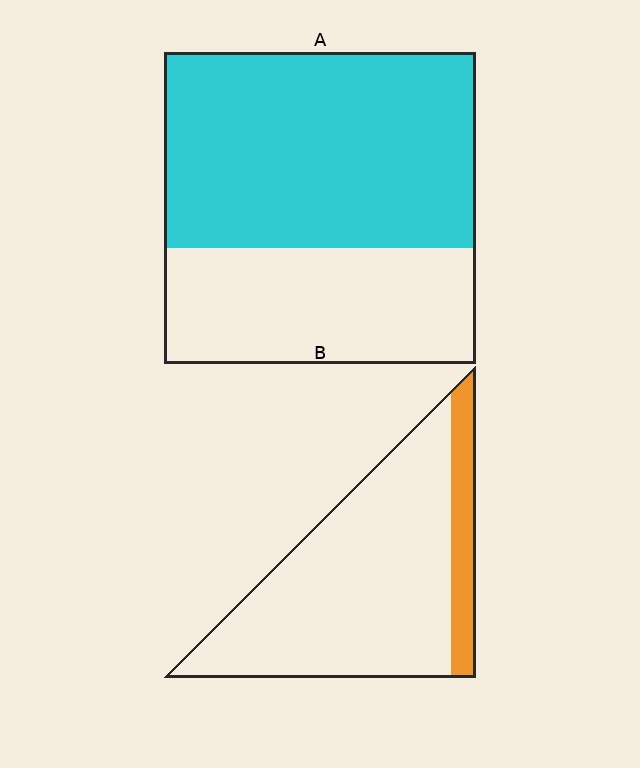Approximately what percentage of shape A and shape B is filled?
A is approximately 65% and B is approximately 15%.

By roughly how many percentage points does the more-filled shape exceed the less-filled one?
By roughly 45 percentage points (A over B).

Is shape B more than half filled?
No.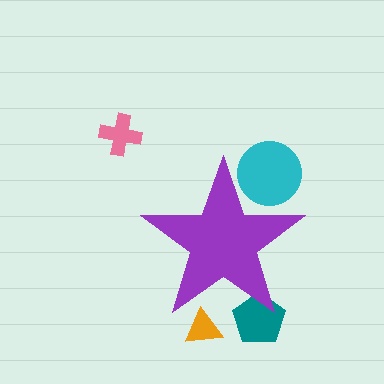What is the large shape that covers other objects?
A purple star.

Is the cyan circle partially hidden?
Yes, the cyan circle is partially hidden behind the purple star.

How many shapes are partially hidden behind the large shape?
3 shapes are partially hidden.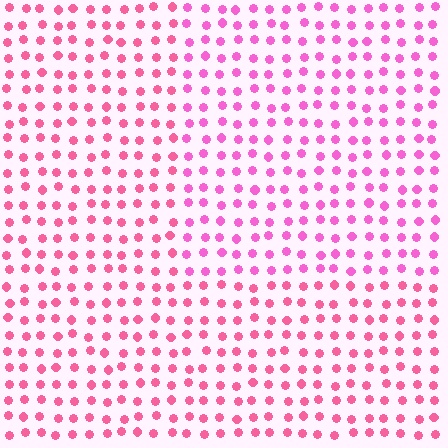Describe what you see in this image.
The image is filled with small pink elements in a uniform arrangement. A rectangle-shaped region is visible where the elements are tinted to a slightly different hue, forming a subtle color boundary.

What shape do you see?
I see a rectangle.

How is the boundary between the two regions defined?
The boundary is defined purely by a slight shift in hue (about 22 degrees). Spacing, size, and orientation are identical on both sides.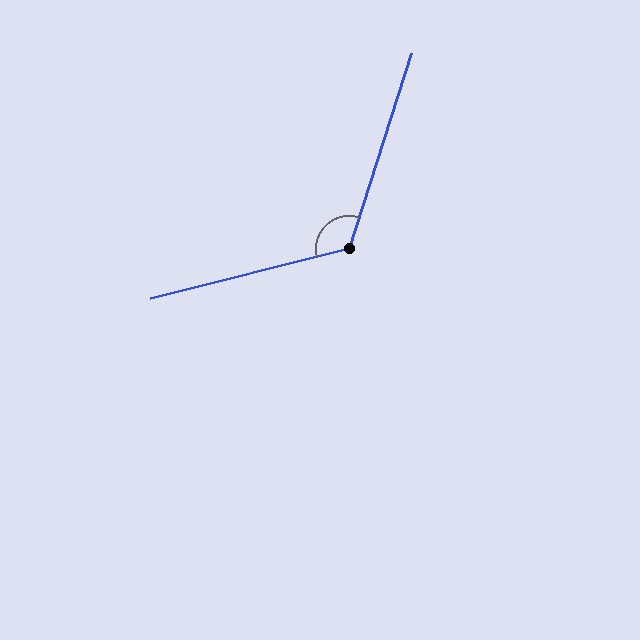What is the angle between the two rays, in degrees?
Approximately 122 degrees.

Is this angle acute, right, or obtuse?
It is obtuse.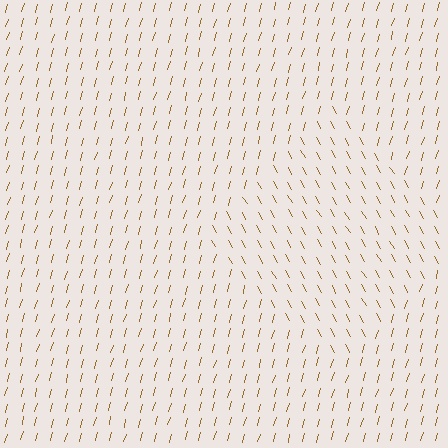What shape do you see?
I see a diamond.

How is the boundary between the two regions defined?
The boundary is defined purely by a change in line orientation (approximately 45 degrees difference). All lines are the same color and thickness.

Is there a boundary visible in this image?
Yes, there is a texture boundary formed by a change in line orientation.